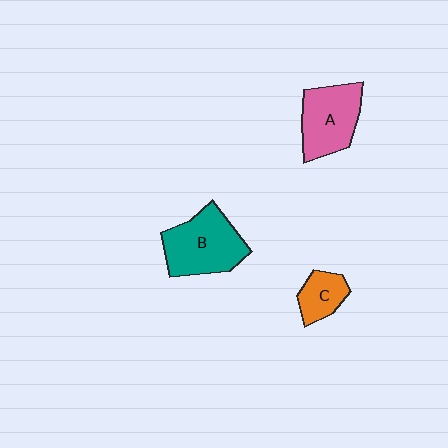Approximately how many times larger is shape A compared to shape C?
Approximately 1.9 times.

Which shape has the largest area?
Shape B (teal).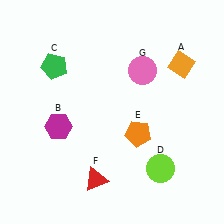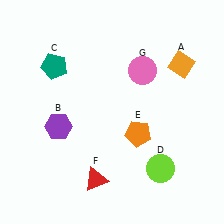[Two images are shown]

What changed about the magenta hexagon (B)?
In Image 1, B is magenta. In Image 2, it changed to purple.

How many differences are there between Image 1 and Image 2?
There are 2 differences between the two images.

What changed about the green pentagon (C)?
In Image 1, C is green. In Image 2, it changed to teal.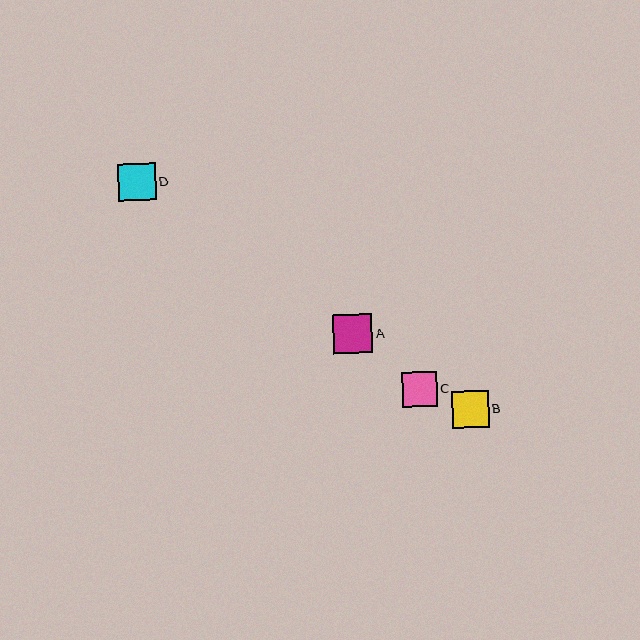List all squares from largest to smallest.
From largest to smallest: A, D, B, C.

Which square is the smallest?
Square C is the smallest with a size of approximately 34 pixels.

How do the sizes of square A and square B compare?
Square A and square B are approximately the same size.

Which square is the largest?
Square A is the largest with a size of approximately 39 pixels.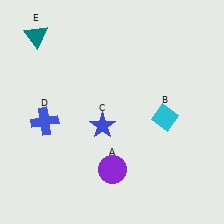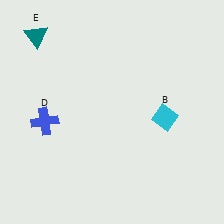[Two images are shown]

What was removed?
The blue star (C), the purple circle (A) were removed in Image 2.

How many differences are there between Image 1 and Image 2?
There are 2 differences between the two images.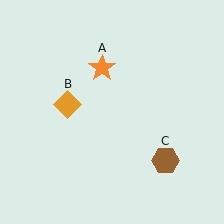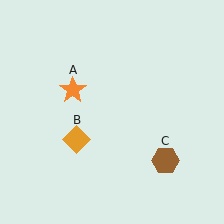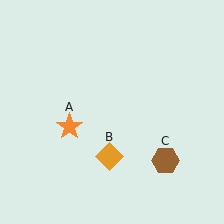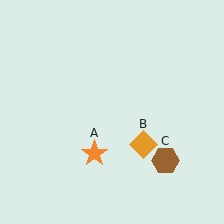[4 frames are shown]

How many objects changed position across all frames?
2 objects changed position: orange star (object A), orange diamond (object B).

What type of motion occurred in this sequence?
The orange star (object A), orange diamond (object B) rotated counterclockwise around the center of the scene.